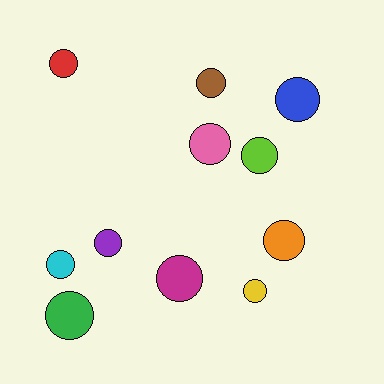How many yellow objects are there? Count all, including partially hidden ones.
There is 1 yellow object.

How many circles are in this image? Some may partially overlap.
There are 11 circles.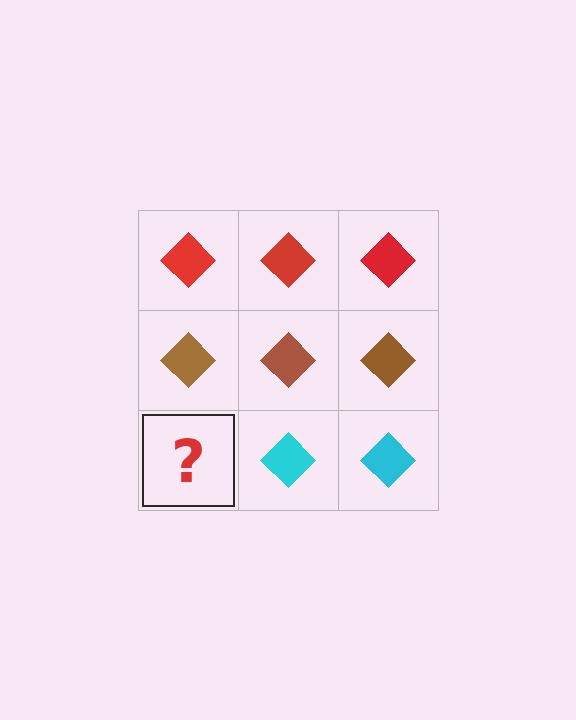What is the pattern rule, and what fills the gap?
The rule is that each row has a consistent color. The gap should be filled with a cyan diamond.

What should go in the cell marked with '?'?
The missing cell should contain a cyan diamond.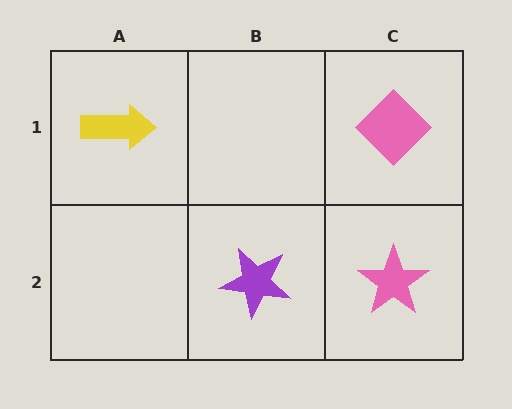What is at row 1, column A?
A yellow arrow.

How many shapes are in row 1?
2 shapes.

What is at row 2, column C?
A pink star.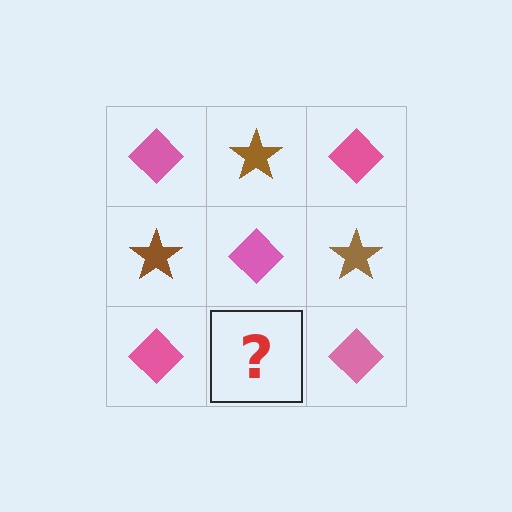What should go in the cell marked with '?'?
The missing cell should contain a brown star.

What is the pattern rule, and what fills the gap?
The rule is that it alternates pink diamond and brown star in a checkerboard pattern. The gap should be filled with a brown star.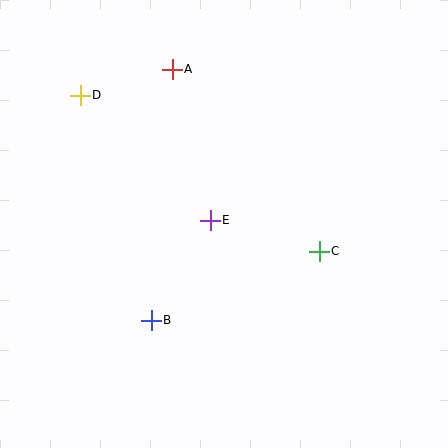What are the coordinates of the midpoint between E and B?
The midpoint between E and B is at (181, 270).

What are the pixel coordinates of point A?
Point A is at (172, 69).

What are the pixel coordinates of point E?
Point E is at (210, 220).